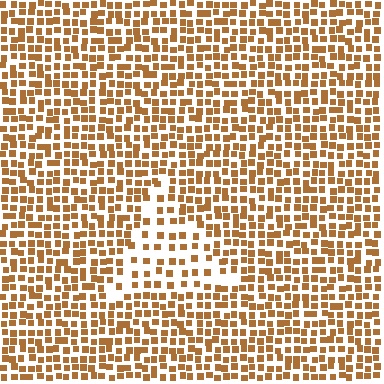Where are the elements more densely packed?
The elements are more densely packed outside the triangle boundary.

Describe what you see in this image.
The image contains small brown elements arranged at two different densities. A triangle-shaped region is visible where the elements are less densely packed than the surrounding area.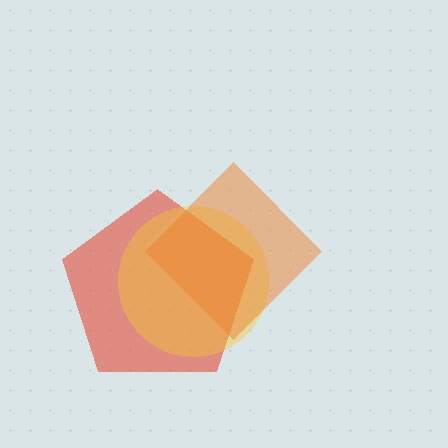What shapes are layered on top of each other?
The layered shapes are: a red pentagon, a yellow circle, an orange diamond.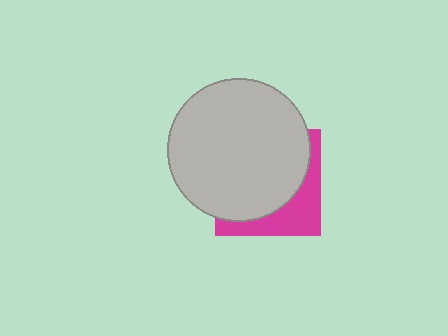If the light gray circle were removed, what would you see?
You would see the complete magenta square.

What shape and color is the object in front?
The object in front is a light gray circle.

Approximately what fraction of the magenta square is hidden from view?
Roughly 68% of the magenta square is hidden behind the light gray circle.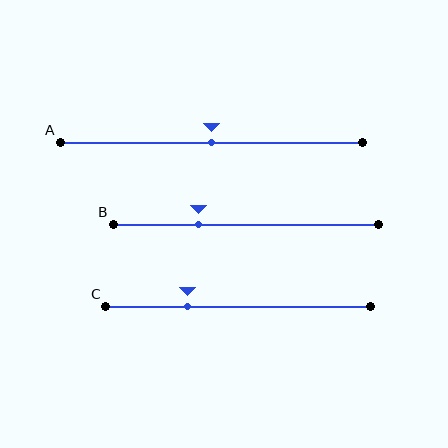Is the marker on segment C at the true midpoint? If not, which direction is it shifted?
No, the marker on segment C is shifted to the left by about 19% of the segment length.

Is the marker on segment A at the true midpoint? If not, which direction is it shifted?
Yes, the marker on segment A is at the true midpoint.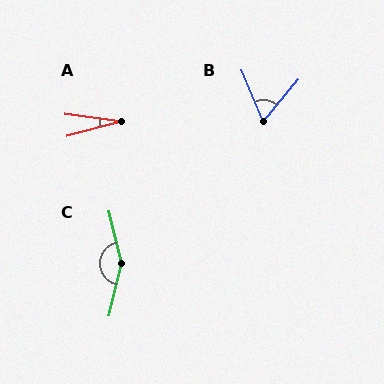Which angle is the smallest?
A, at approximately 22 degrees.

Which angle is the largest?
C, at approximately 154 degrees.